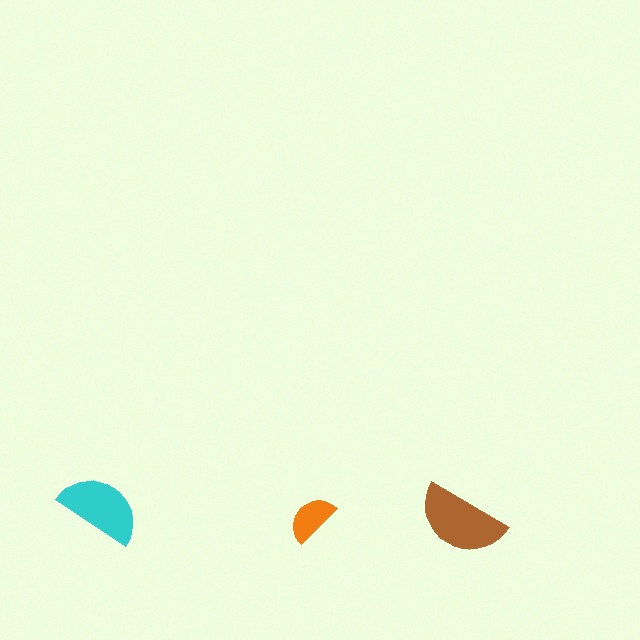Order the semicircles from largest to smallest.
the brown one, the cyan one, the orange one.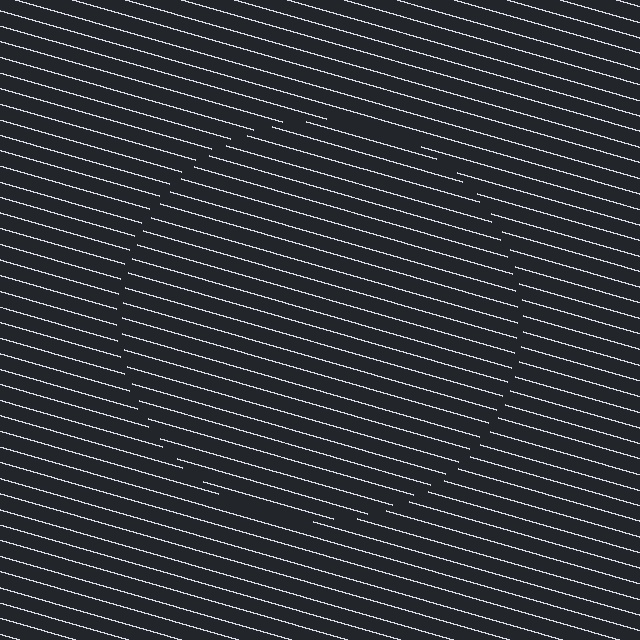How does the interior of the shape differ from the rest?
The interior of the shape contains the same grating, shifted by half a period — the contour is defined by the phase discontinuity where line-ends from the inner and outer gratings abut.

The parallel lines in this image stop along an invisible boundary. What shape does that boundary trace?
An illusory circle. The interior of the shape contains the same grating, shifted by half a period — the contour is defined by the phase discontinuity where line-ends from the inner and outer gratings abut.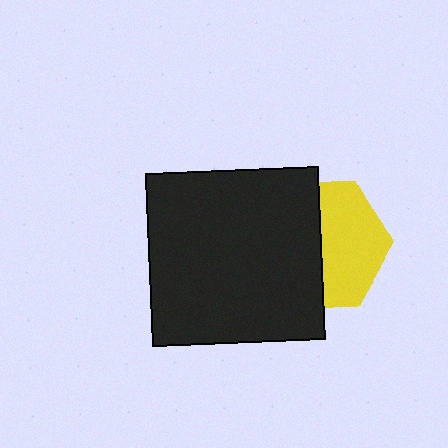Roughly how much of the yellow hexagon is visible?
About half of it is visible (roughly 49%).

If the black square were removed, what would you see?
You would see the complete yellow hexagon.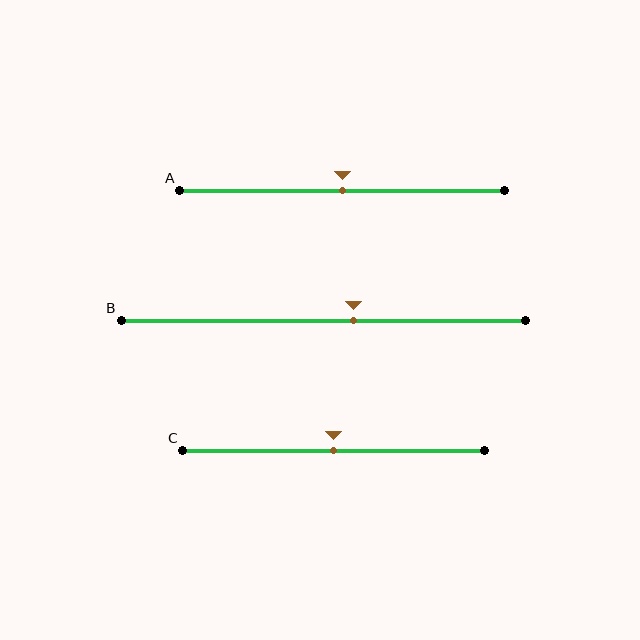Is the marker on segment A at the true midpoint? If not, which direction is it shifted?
Yes, the marker on segment A is at the true midpoint.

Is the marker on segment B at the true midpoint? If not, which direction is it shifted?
No, the marker on segment B is shifted to the right by about 7% of the segment length.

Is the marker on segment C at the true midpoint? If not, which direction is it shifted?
Yes, the marker on segment C is at the true midpoint.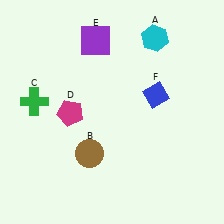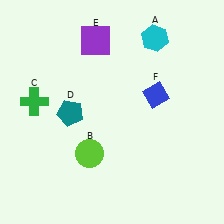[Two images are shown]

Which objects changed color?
B changed from brown to lime. D changed from magenta to teal.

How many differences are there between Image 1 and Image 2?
There are 2 differences between the two images.